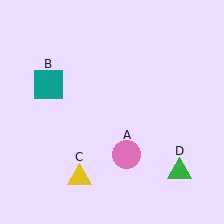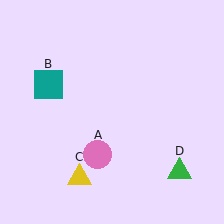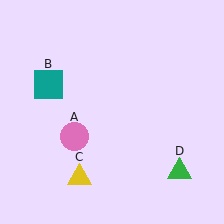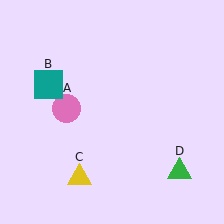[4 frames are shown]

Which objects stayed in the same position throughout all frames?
Teal square (object B) and yellow triangle (object C) and green triangle (object D) remained stationary.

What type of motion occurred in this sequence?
The pink circle (object A) rotated clockwise around the center of the scene.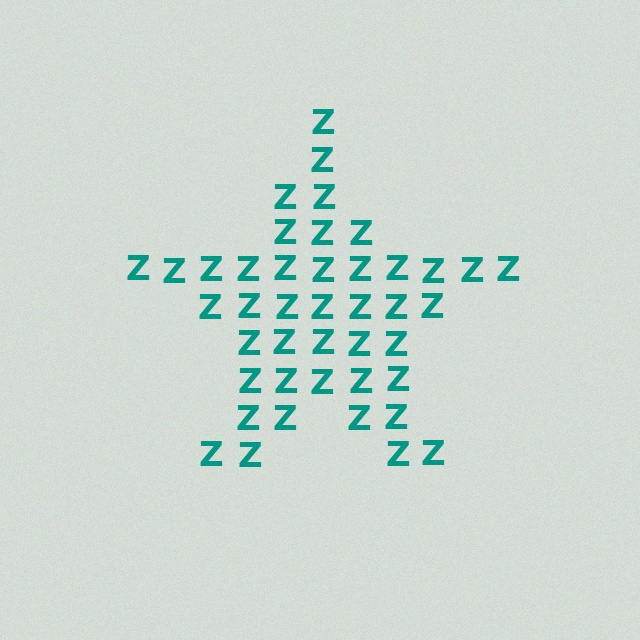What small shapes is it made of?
It is made of small letter Z's.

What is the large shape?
The large shape is a star.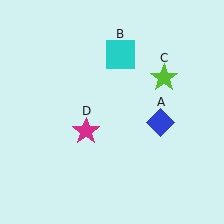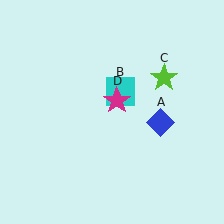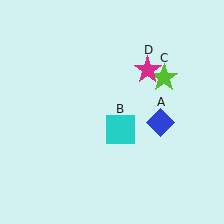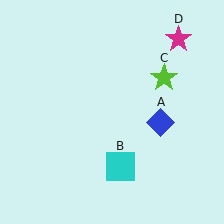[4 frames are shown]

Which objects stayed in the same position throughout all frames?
Blue diamond (object A) and lime star (object C) remained stationary.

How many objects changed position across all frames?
2 objects changed position: cyan square (object B), magenta star (object D).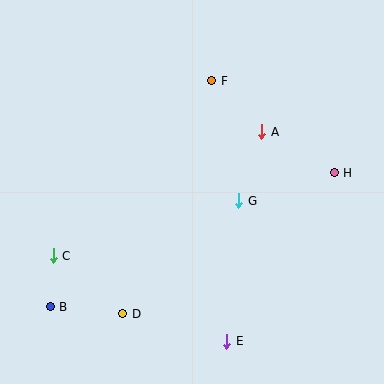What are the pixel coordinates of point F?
Point F is at (212, 81).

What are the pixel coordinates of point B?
Point B is at (50, 307).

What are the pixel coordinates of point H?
Point H is at (334, 173).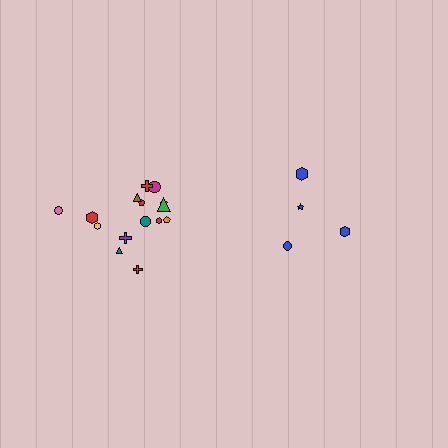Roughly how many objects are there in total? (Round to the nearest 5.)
Roughly 20 objects in total.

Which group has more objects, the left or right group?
The left group.